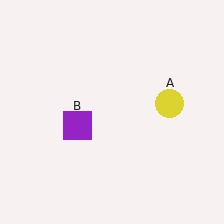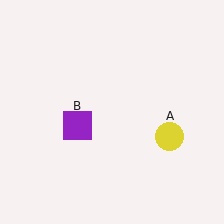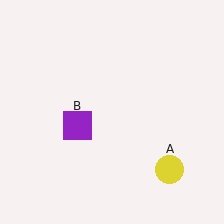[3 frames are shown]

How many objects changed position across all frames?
1 object changed position: yellow circle (object A).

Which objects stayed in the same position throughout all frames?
Purple square (object B) remained stationary.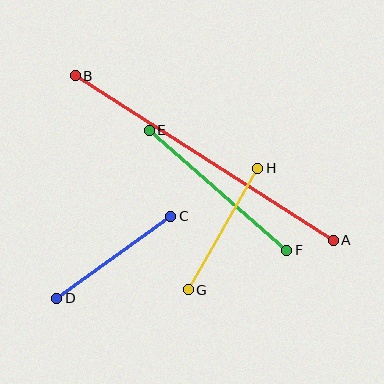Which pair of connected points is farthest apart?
Points A and B are farthest apart.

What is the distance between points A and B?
The distance is approximately 306 pixels.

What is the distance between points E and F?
The distance is approximately 182 pixels.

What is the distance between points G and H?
The distance is approximately 140 pixels.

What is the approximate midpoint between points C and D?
The midpoint is at approximately (114, 257) pixels.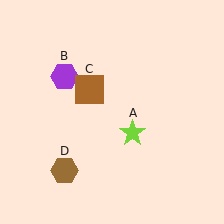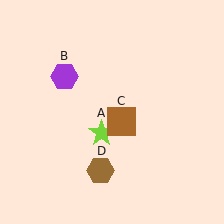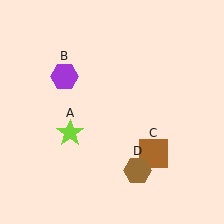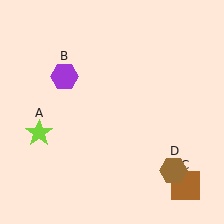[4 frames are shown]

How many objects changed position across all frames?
3 objects changed position: lime star (object A), brown square (object C), brown hexagon (object D).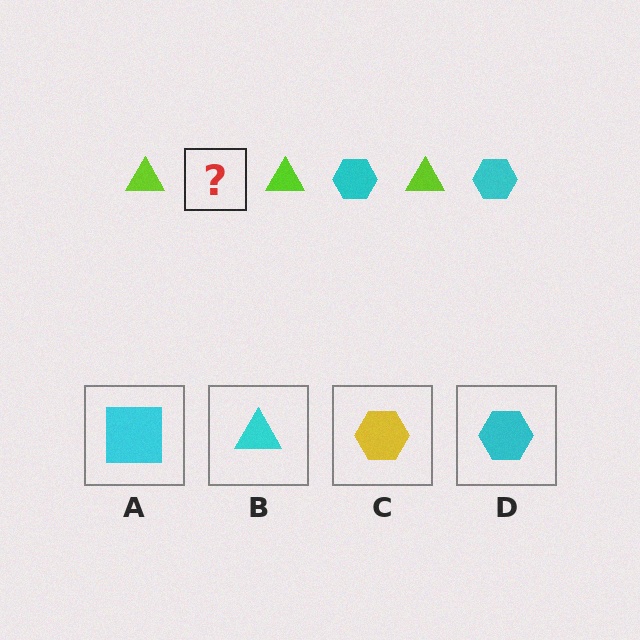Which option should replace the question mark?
Option D.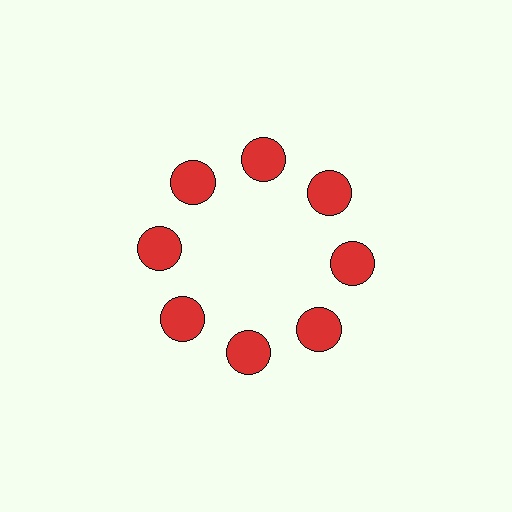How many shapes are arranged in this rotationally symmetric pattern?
There are 8 shapes, arranged in 8 groups of 1.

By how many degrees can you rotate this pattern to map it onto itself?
The pattern maps onto itself every 45 degrees of rotation.